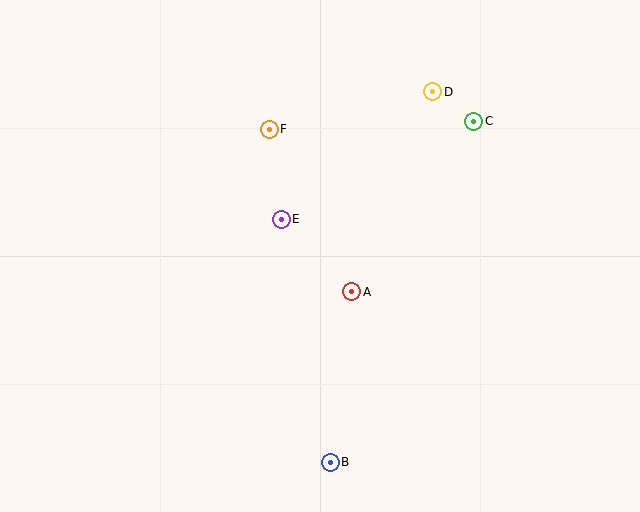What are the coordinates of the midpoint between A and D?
The midpoint between A and D is at (392, 192).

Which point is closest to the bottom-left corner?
Point B is closest to the bottom-left corner.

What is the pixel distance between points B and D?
The distance between B and D is 385 pixels.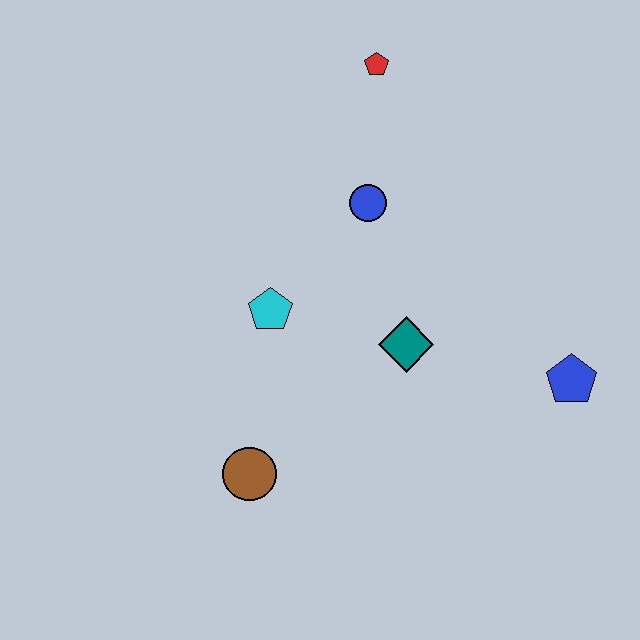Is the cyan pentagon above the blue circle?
No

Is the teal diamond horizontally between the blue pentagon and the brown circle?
Yes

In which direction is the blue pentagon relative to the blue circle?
The blue pentagon is to the right of the blue circle.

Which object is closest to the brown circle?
The cyan pentagon is closest to the brown circle.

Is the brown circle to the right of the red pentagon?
No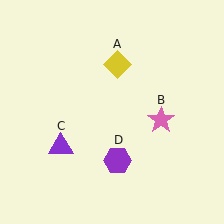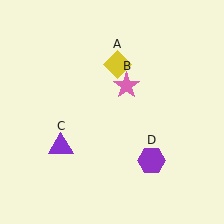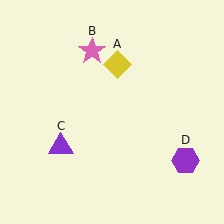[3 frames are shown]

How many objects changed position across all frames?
2 objects changed position: pink star (object B), purple hexagon (object D).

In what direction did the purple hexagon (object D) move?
The purple hexagon (object D) moved right.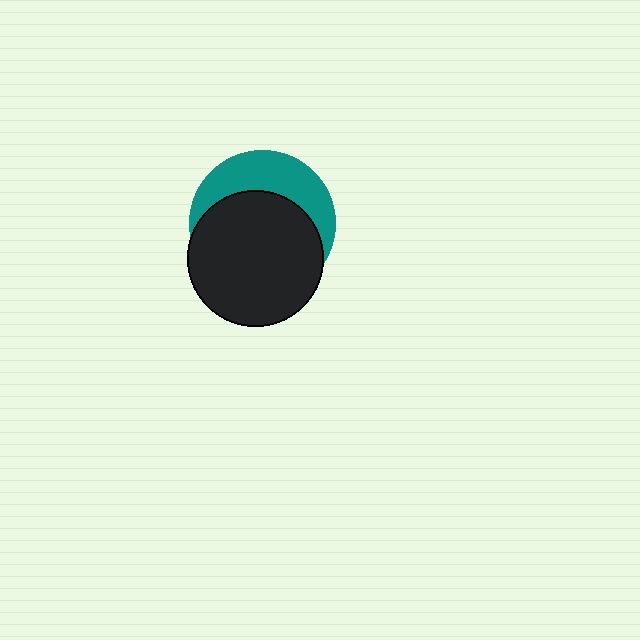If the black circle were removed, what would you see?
You would see the complete teal circle.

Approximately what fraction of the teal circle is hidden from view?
Roughly 63% of the teal circle is hidden behind the black circle.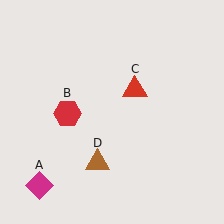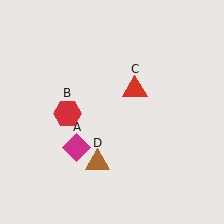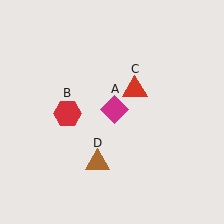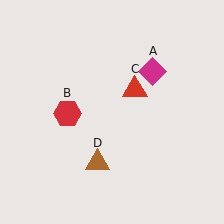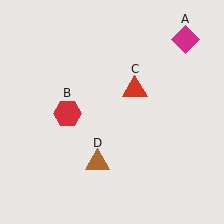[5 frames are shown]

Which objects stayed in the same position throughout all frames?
Red hexagon (object B) and red triangle (object C) and brown triangle (object D) remained stationary.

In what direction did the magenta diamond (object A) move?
The magenta diamond (object A) moved up and to the right.